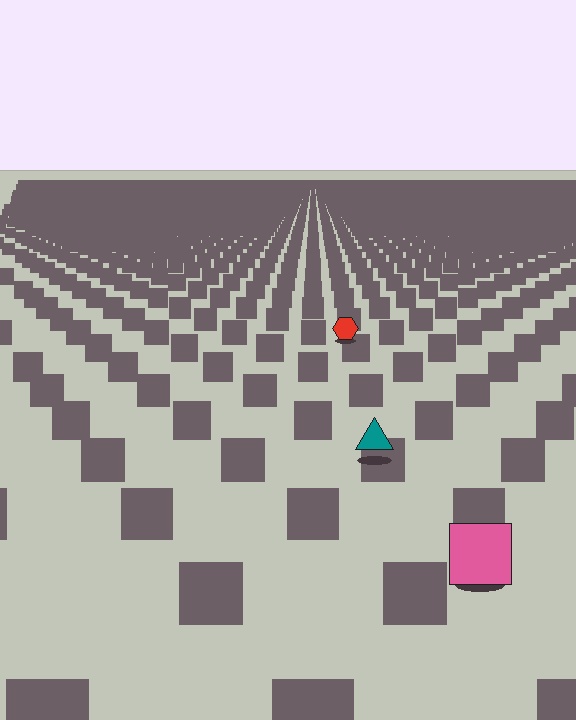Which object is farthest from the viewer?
The red hexagon is farthest from the viewer. It appears smaller and the ground texture around it is denser.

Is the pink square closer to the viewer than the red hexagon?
Yes. The pink square is closer — you can tell from the texture gradient: the ground texture is coarser near it.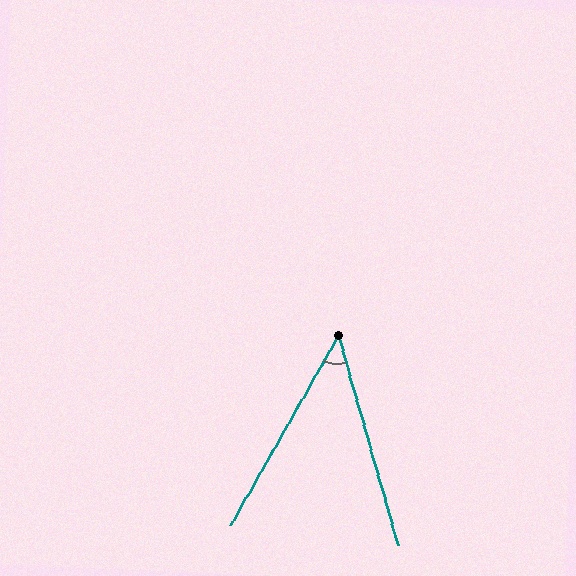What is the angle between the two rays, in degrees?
Approximately 46 degrees.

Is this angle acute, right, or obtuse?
It is acute.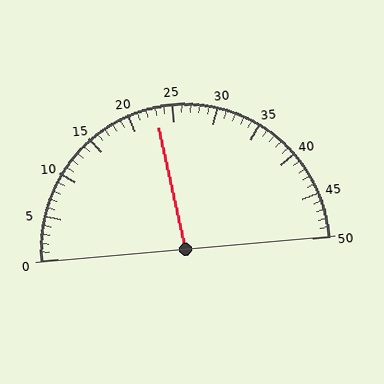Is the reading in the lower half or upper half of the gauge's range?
The reading is in the lower half of the range (0 to 50).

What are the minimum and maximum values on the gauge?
The gauge ranges from 0 to 50.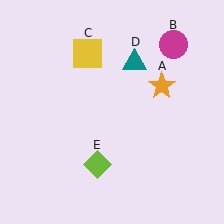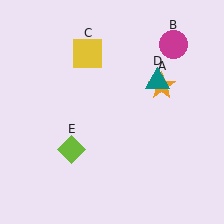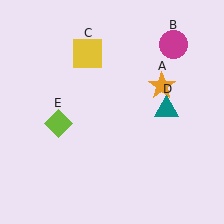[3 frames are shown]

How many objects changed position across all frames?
2 objects changed position: teal triangle (object D), lime diamond (object E).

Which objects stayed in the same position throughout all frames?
Orange star (object A) and magenta circle (object B) and yellow square (object C) remained stationary.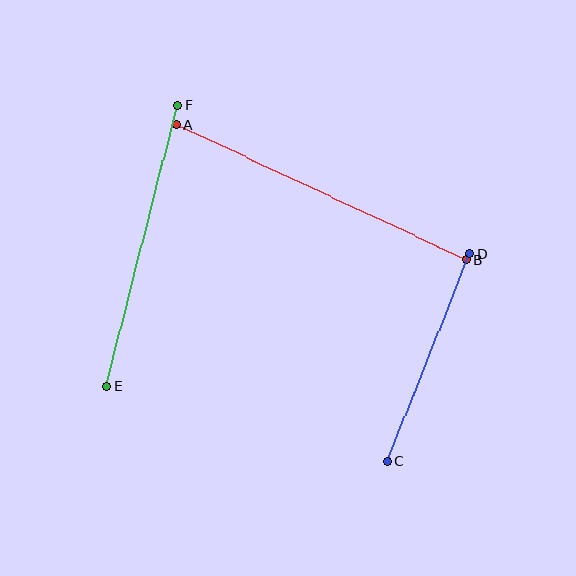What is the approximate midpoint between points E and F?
The midpoint is at approximately (142, 246) pixels.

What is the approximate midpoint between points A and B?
The midpoint is at approximately (322, 192) pixels.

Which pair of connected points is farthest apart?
Points A and B are farthest apart.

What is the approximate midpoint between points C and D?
The midpoint is at approximately (429, 357) pixels.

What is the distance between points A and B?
The distance is approximately 320 pixels.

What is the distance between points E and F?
The distance is approximately 290 pixels.